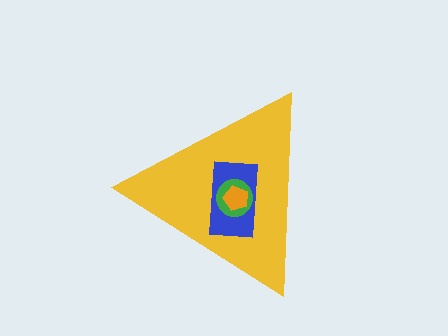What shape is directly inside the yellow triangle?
The blue rectangle.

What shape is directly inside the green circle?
The orange pentagon.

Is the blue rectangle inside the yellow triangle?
Yes.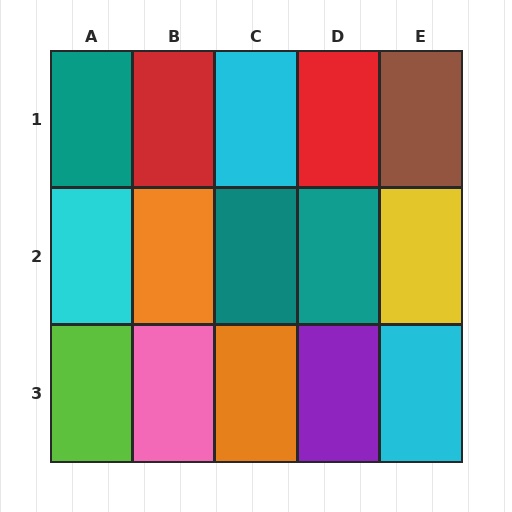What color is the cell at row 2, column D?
Teal.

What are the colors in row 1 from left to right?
Teal, red, cyan, red, brown.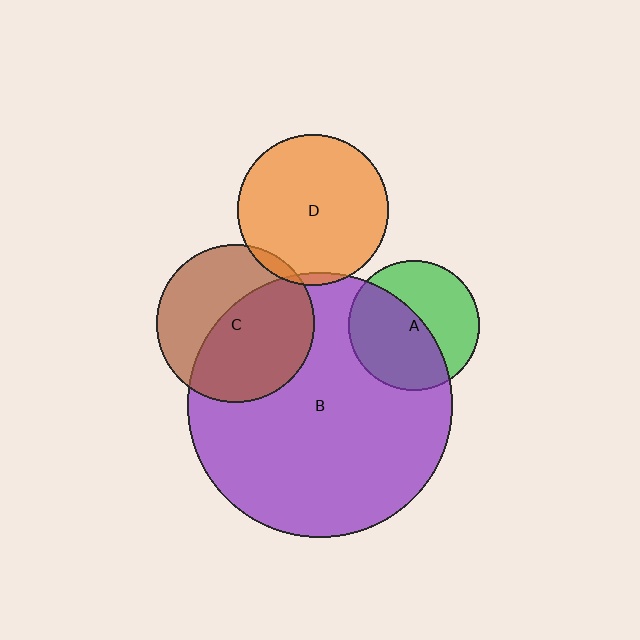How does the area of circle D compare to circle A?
Approximately 1.3 times.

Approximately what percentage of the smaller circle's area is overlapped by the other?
Approximately 5%.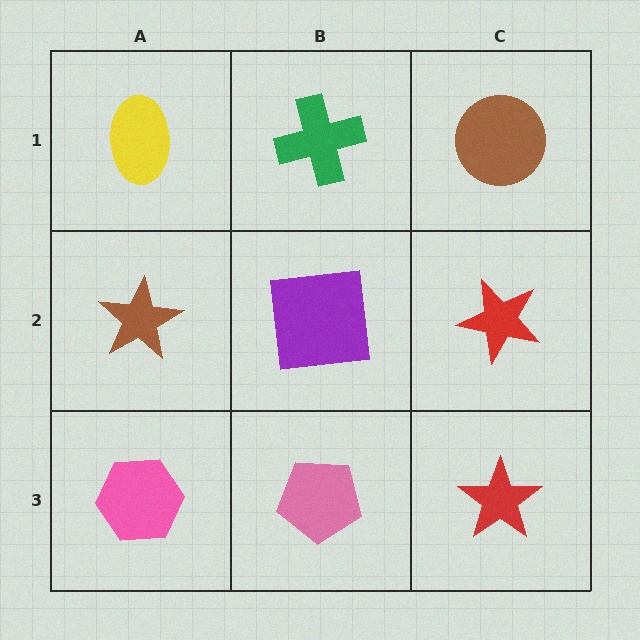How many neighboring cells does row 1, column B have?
3.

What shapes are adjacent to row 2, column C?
A brown circle (row 1, column C), a red star (row 3, column C), a purple square (row 2, column B).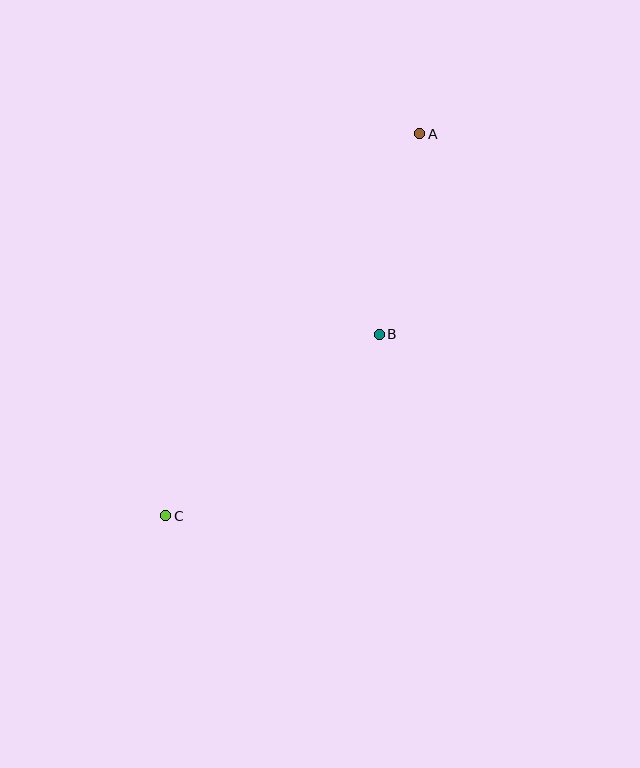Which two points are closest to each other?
Points A and B are closest to each other.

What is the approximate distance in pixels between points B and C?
The distance between B and C is approximately 280 pixels.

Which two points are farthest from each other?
Points A and C are farthest from each other.